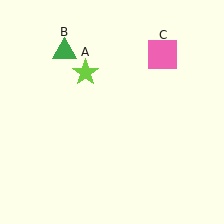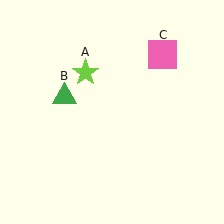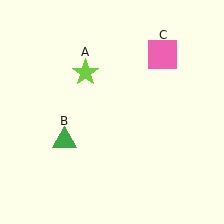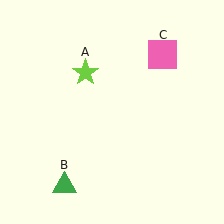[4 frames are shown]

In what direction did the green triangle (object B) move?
The green triangle (object B) moved down.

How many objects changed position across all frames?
1 object changed position: green triangle (object B).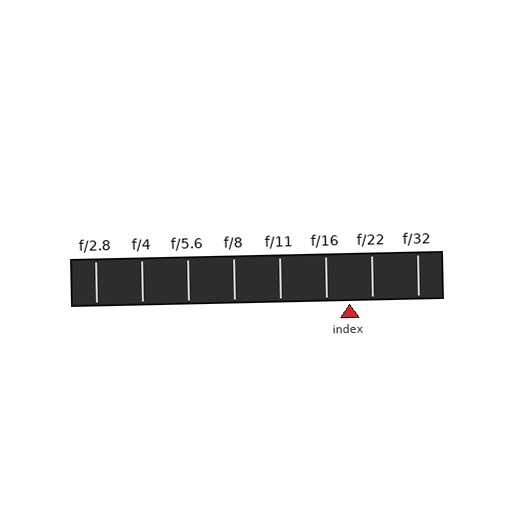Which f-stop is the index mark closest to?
The index mark is closest to f/22.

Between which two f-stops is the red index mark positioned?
The index mark is between f/16 and f/22.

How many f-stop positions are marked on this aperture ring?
There are 8 f-stop positions marked.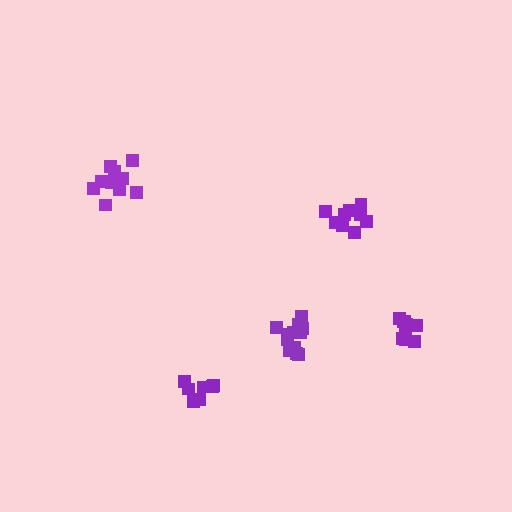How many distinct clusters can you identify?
There are 5 distinct clusters.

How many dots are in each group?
Group 1: 11 dots, Group 2: 7 dots, Group 3: 10 dots, Group 4: 13 dots, Group 5: 10 dots (51 total).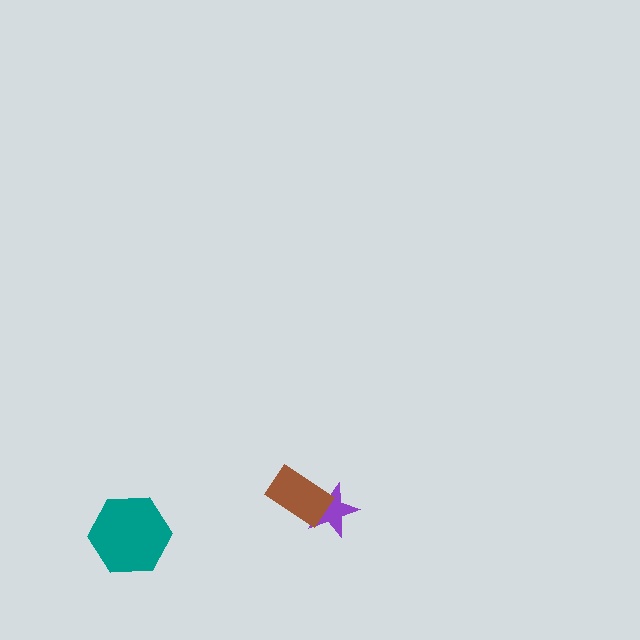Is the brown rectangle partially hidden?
No, no other shape covers it.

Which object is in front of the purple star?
The brown rectangle is in front of the purple star.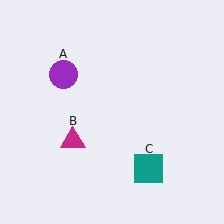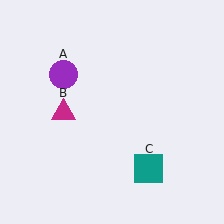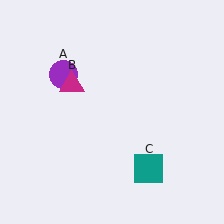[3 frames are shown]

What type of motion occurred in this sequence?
The magenta triangle (object B) rotated clockwise around the center of the scene.